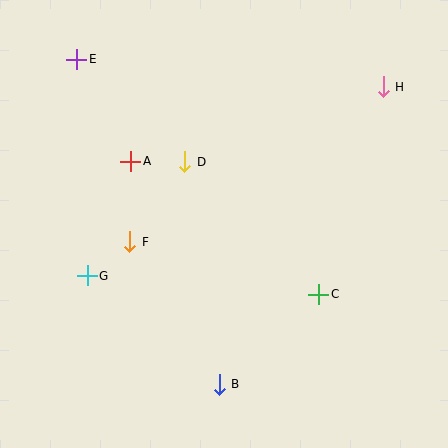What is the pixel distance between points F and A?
The distance between F and A is 80 pixels.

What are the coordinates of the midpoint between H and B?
The midpoint between H and B is at (301, 235).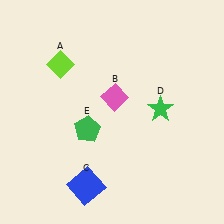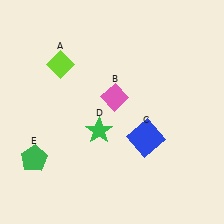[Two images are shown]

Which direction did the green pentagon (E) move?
The green pentagon (E) moved left.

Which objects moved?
The objects that moved are: the blue square (C), the green star (D), the green pentagon (E).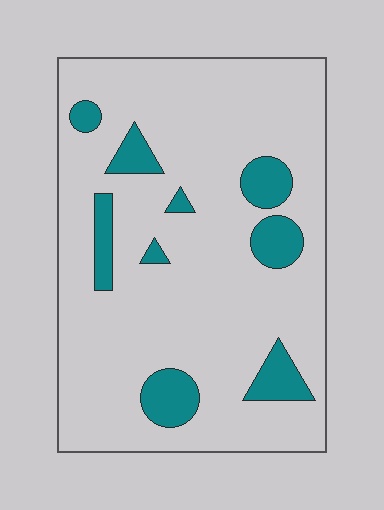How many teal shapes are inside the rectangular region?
9.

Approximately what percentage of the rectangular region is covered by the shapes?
Approximately 15%.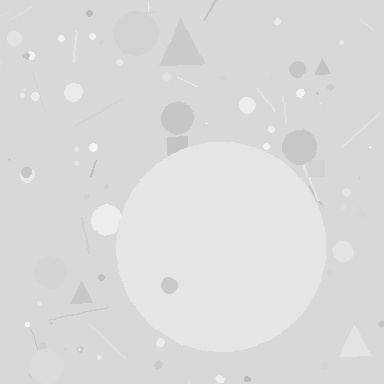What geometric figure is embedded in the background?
A circle is embedded in the background.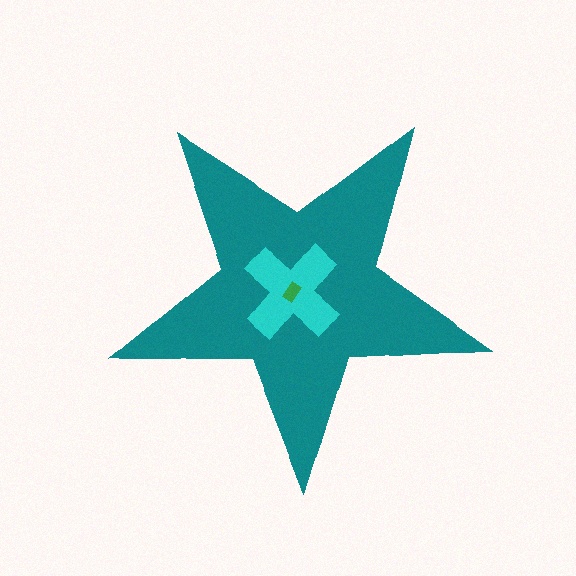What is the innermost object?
The green rectangle.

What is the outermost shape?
The teal star.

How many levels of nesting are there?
3.